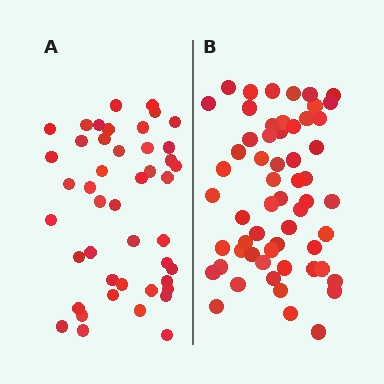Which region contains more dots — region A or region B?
Region B (the right region) has more dots.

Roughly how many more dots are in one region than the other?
Region B has approximately 15 more dots than region A.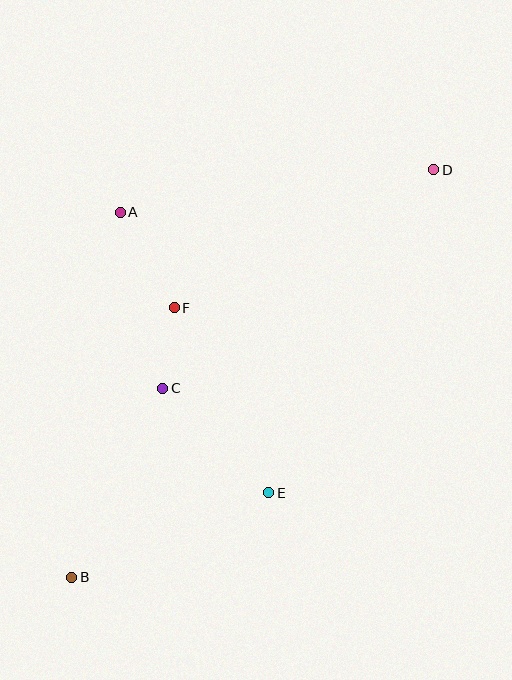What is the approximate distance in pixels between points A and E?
The distance between A and E is approximately 317 pixels.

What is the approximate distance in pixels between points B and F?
The distance between B and F is approximately 288 pixels.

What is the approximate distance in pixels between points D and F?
The distance between D and F is approximately 294 pixels.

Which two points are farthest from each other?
Points B and D are farthest from each other.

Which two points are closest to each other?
Points C and F are closest to each other.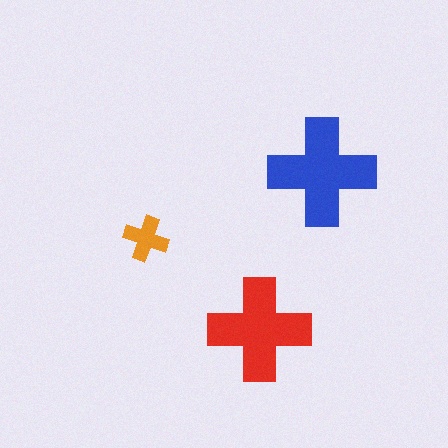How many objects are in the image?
There are 3 objects in the image.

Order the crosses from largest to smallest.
the blue one, the red one, the orange one.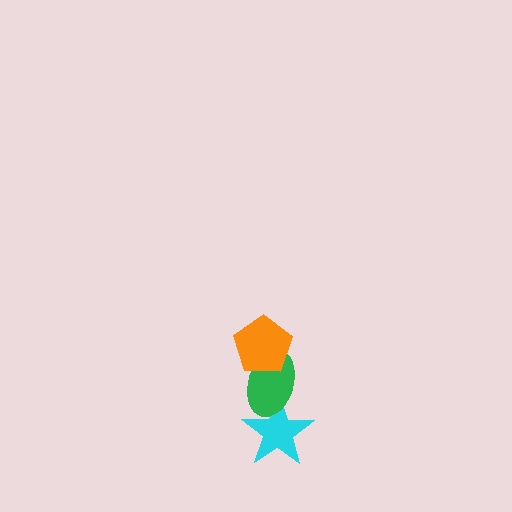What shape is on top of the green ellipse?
The orange pentagon is on top of the green ellipse.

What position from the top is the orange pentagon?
The orange pentagon is 1st from the top.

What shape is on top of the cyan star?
The green ellipse is on top of the cyan star.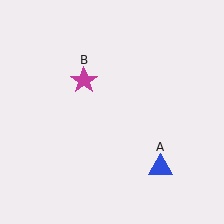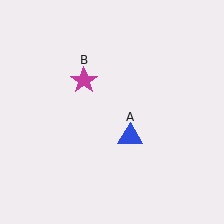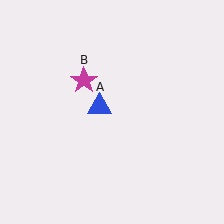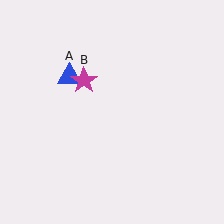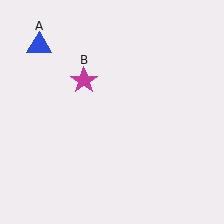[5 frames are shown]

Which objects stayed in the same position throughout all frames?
Magenta star (object B) remained stationary.